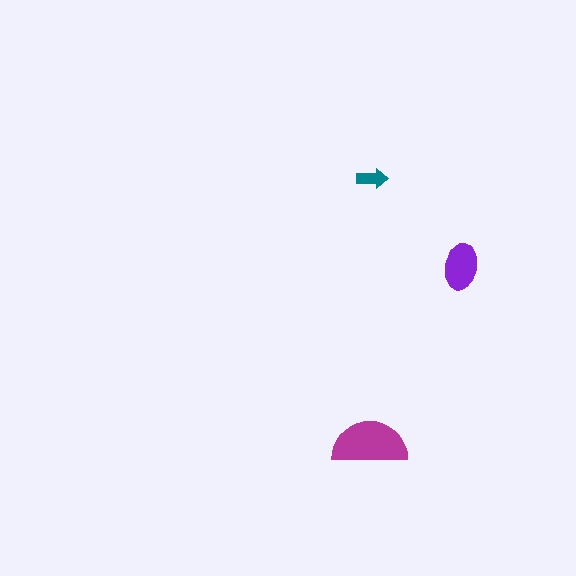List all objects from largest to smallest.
The magenta semicircle, the purple ellipse, the teal arrow.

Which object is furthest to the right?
The purple ellipse is rightmost.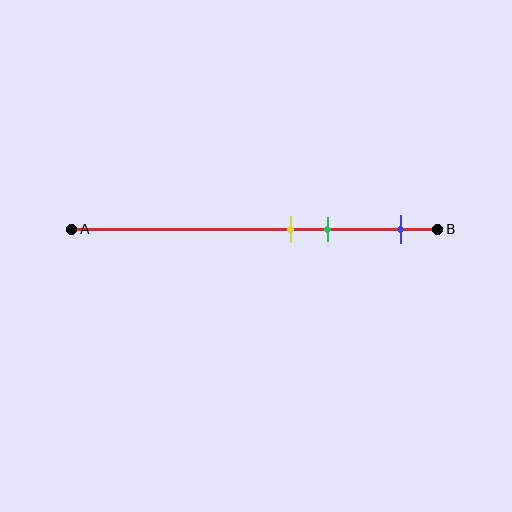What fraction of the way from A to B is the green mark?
The green mark is approximately 70% (0.7) of the way from A to B.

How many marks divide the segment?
There are 3 marks dividing the segment.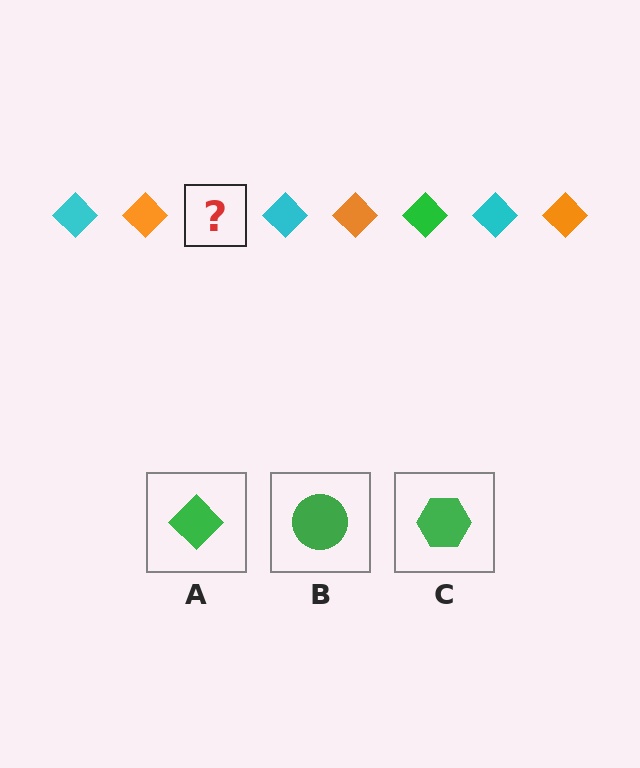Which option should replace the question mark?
Option A.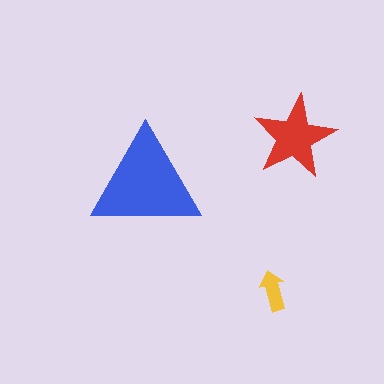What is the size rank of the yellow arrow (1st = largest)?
3rd.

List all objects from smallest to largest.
The yellow arrow, the red star, the blue triangle.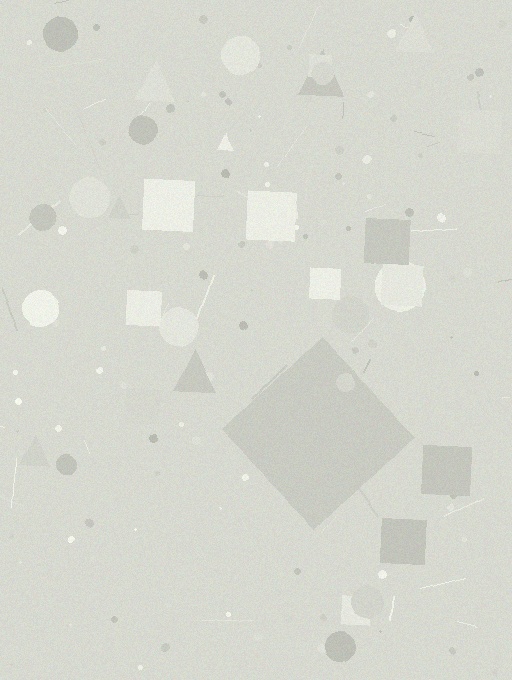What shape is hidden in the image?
A diamond is hidden in the image.